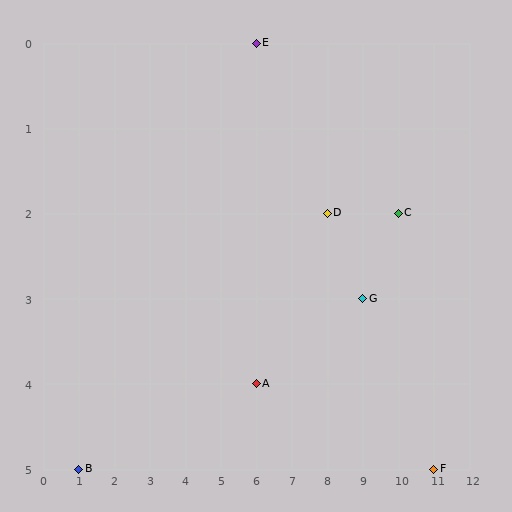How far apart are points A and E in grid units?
Points A and E are 4 rows apart.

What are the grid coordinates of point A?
Point A is at grid coordinates (6, 4).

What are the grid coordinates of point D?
Point D is at grid coordinates (8, 2).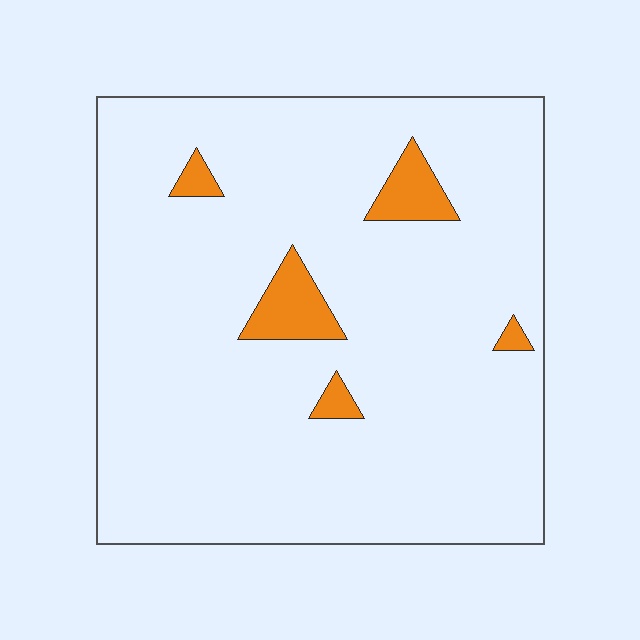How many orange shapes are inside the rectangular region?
5.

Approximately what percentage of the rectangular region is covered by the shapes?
Approximately 5%.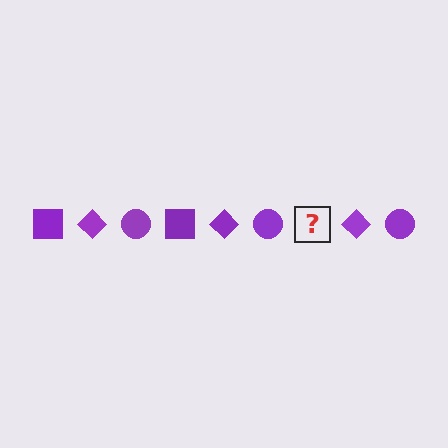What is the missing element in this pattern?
The missing element is a purple square.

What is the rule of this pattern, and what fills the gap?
The rule is that the pattern cycles through square, diamond, circle shapes in purple. The gap should be filled with a purple square.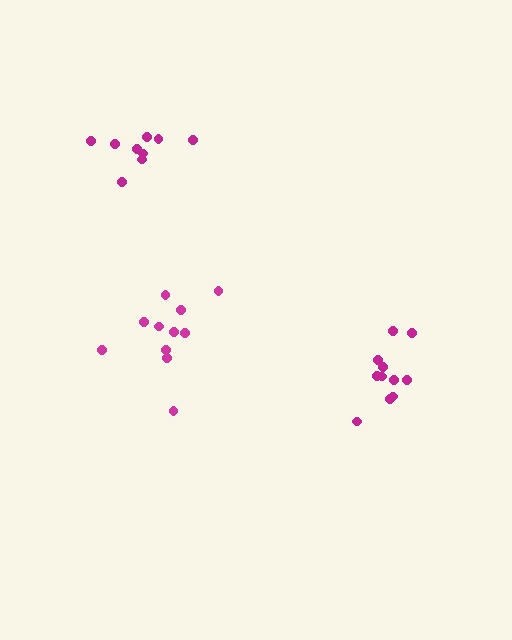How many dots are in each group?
Group 1: 11 dots, Group 2: 11 dots, Group 3: 9 dots (31 total).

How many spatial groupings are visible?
There are 3 spatial groupings.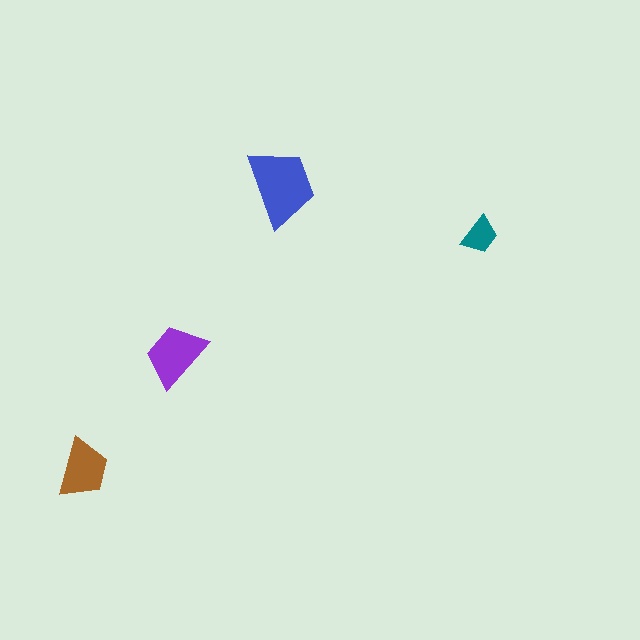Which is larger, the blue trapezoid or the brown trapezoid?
The blue one.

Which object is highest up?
The blue trapezoid is topmost.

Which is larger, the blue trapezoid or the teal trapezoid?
The blue one.